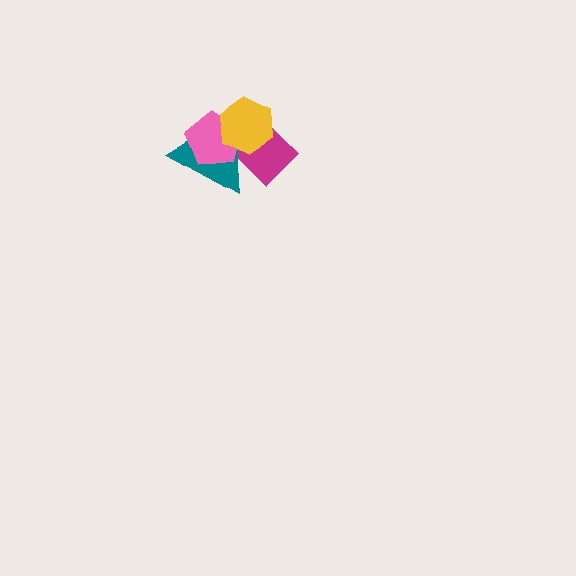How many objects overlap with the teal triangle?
3 objects overlap with the teal triangle.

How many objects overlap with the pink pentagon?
3 objects overlap with the pink pentagon.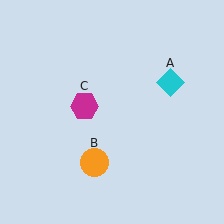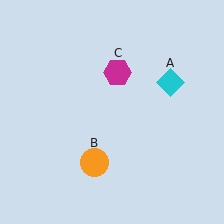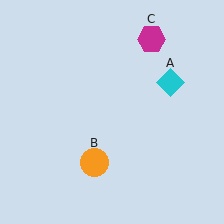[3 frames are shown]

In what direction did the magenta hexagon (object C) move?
The magenta hexagon (object C) moved up and to the right.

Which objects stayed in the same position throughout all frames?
Cyan diamond (object A) and orange circle (object B) remained stationary.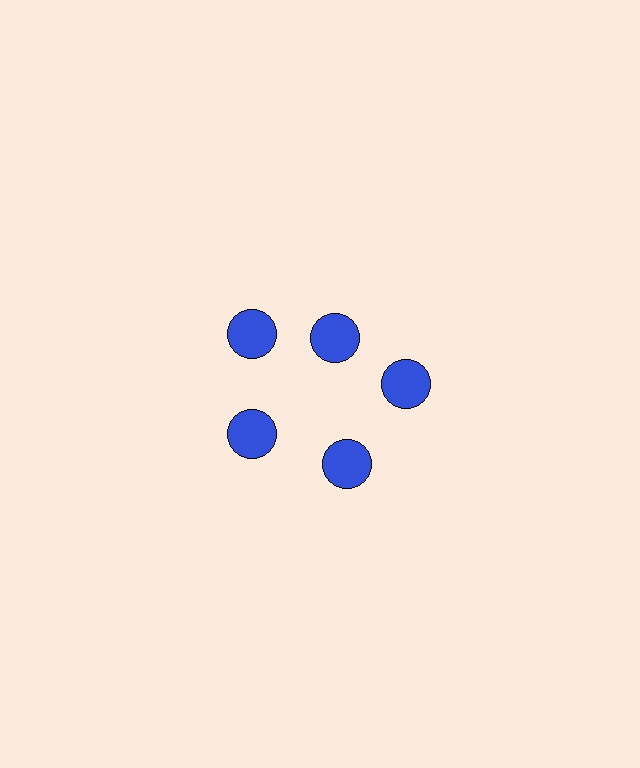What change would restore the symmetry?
The symmetry would be restored by moving it outward, back onto the ring so that all 5 circles sit at equal angles and equal distance from the center.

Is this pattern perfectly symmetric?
No. The 5 blue circles are arranged in a ring, but one element near the 1 o'clock position is pulled inward toward the center, breaking the 5-fold rotational symmetry.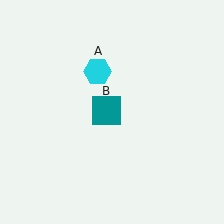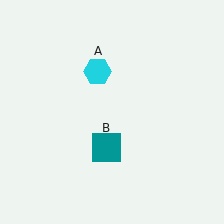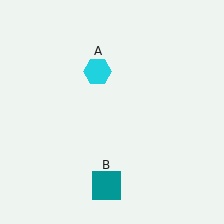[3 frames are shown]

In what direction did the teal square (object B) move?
The teal square (object B) moved down.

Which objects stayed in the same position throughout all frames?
Cyan hexagon (object A) remained stationary.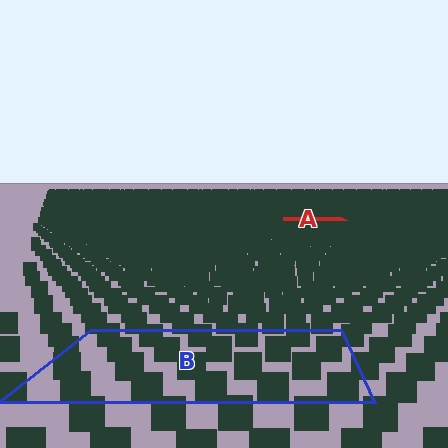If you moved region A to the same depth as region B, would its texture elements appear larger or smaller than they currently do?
They would appear larger. At a closer depth, the same texture elements are projected at a bigger on-screen size.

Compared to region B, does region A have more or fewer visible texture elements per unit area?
Region A has more texture elements per unit area — they are packed more densely because it is farther away.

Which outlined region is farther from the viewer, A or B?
Region A is farther from the viewer — the texture elements inside it appear smaller and more densely packed.